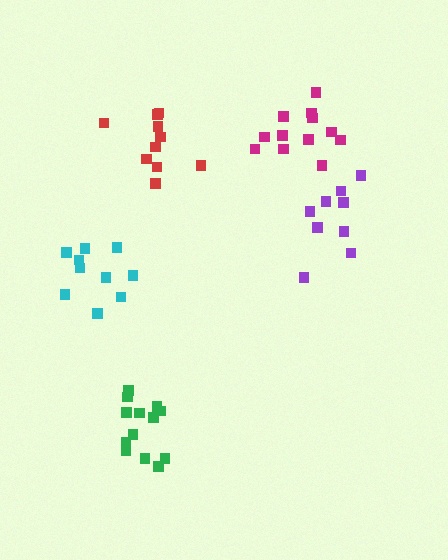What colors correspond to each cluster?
The clusters are colored: purple, green, cyan, magenta, red.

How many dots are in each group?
Group 1: 9 dots, Group 2: 13 dots, Group 3: 10 dots, Group 4: 12 dots, Group 5: 10 dots (54 total).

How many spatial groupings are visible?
There are 5 spatial groupings.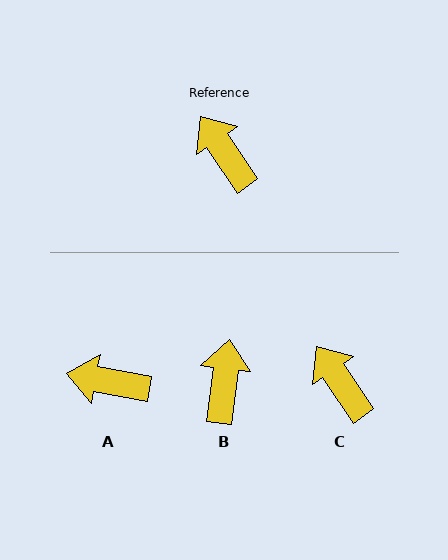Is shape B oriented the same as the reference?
No, it is off by about 41 degrees.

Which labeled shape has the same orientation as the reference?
C.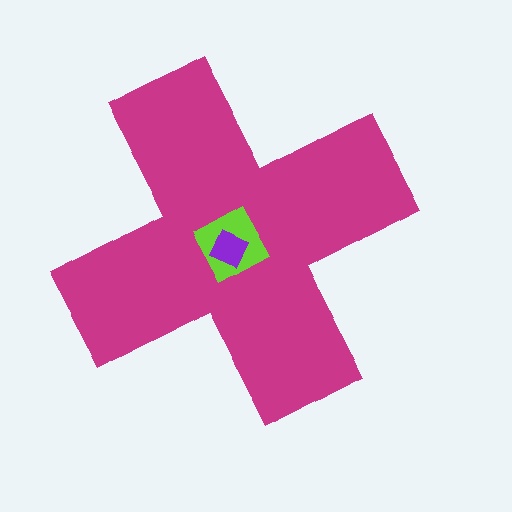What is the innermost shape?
The purple square.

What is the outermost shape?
The magenta cross.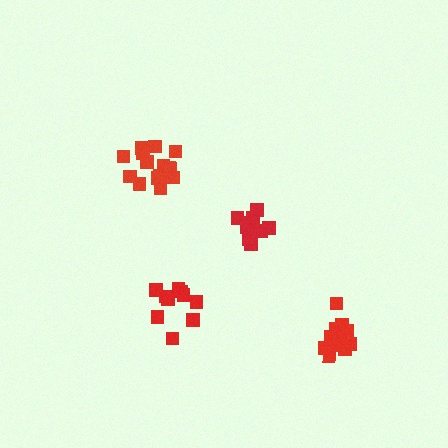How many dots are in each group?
Group 1: 15 dots, Group 2: 11 dots, Group 3: 14 dots, Group 4: 10 dots (50 total).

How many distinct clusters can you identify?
There are 4 distinct clusters.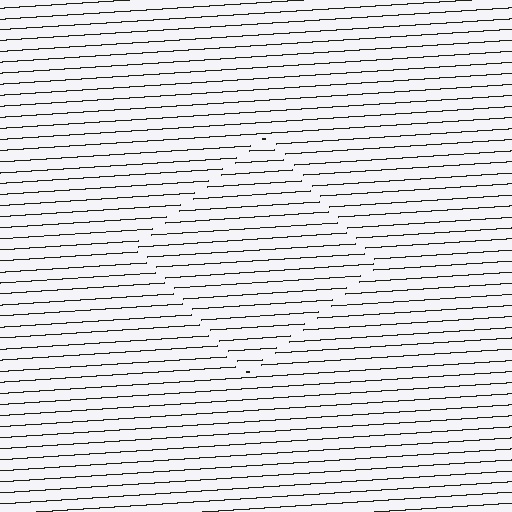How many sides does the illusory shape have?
4 sides — the line-ends trace a square.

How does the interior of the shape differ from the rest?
The interior of the shape contains the same grating, shifted by half a period — the contour is defined by the phase discontinuity where line-ends from the inner and outer gratings abut.